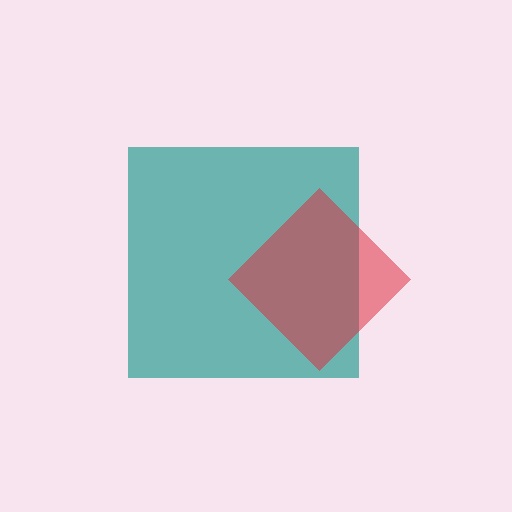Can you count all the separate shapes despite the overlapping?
Yes, there are 2 separate shapes.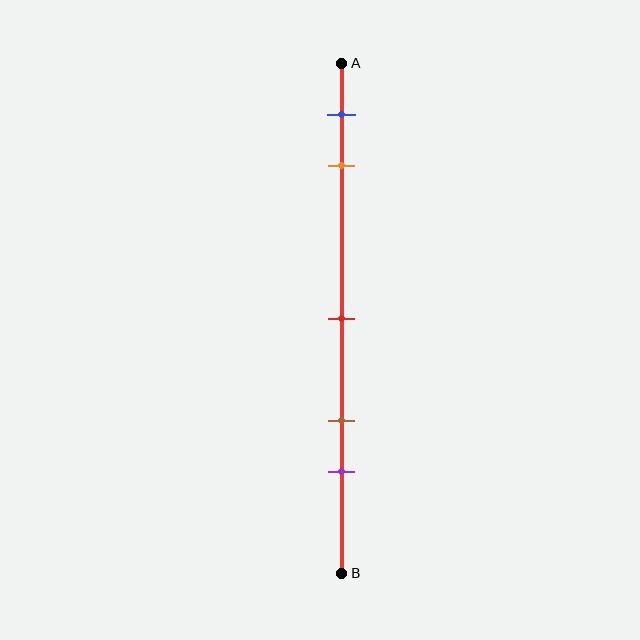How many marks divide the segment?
There are 5 marks dividing the segment.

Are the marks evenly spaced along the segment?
No, the marks are not evenly spaced.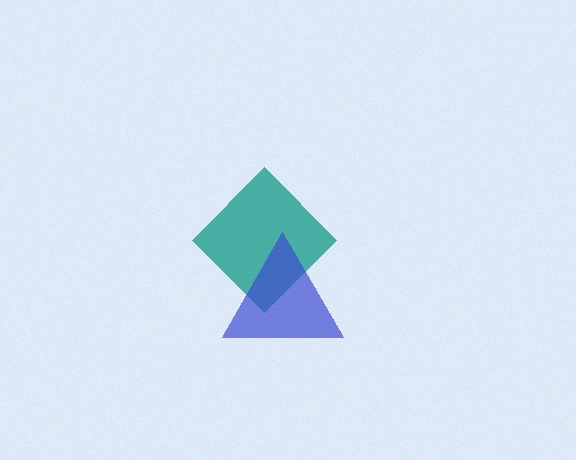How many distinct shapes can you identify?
There are 2 distinct shapes: a teal diamond, a blue triangle.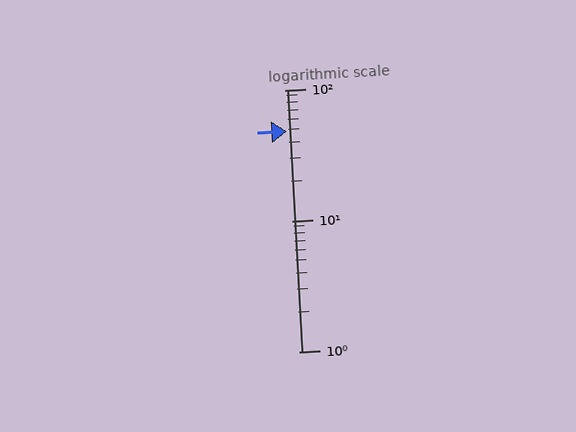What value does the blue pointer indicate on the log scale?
The pointer indicates approximately 48.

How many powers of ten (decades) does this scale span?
The scale spans 2 decades, from 1 to 100.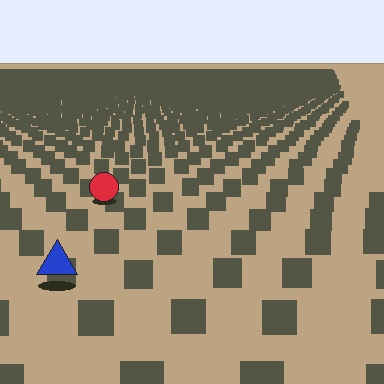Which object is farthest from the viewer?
The red circle is farthest from the viewer. It appears smaller and the ground texture around it is denser.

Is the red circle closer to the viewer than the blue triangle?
No. The blue triangle is closer — you can tell from the texture gradient: the ground texture is coarser near it.